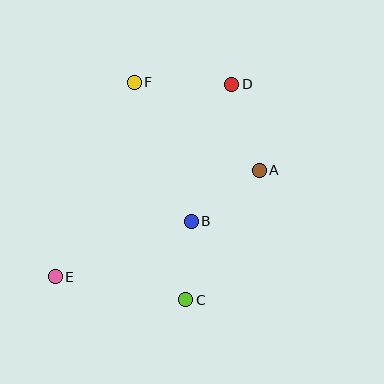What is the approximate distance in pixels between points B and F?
The distance between B and F is approximately 150 pixels.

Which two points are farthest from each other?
Points D and E are farthest from each other.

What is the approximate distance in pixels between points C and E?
The distance between C and E is approximately 133 pixels.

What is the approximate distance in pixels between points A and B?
The distance between A and B is approximately 85 pixels.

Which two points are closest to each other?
Points B and C are closest to each other.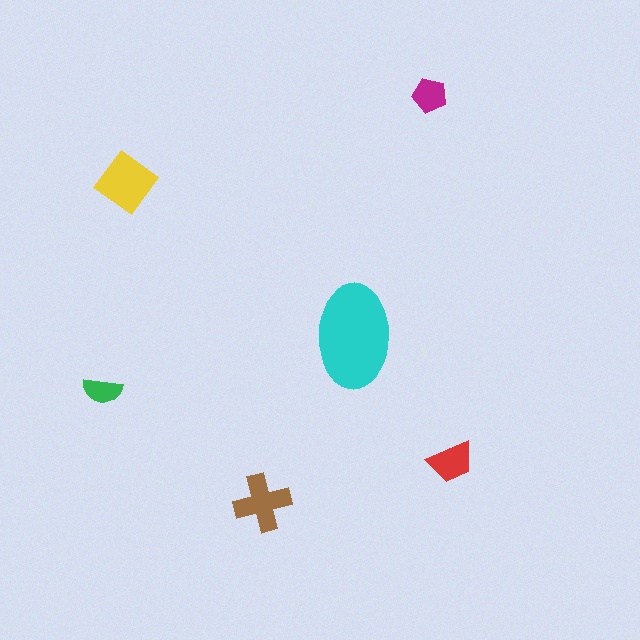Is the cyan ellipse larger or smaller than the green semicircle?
Larger.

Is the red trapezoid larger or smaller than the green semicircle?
Larger.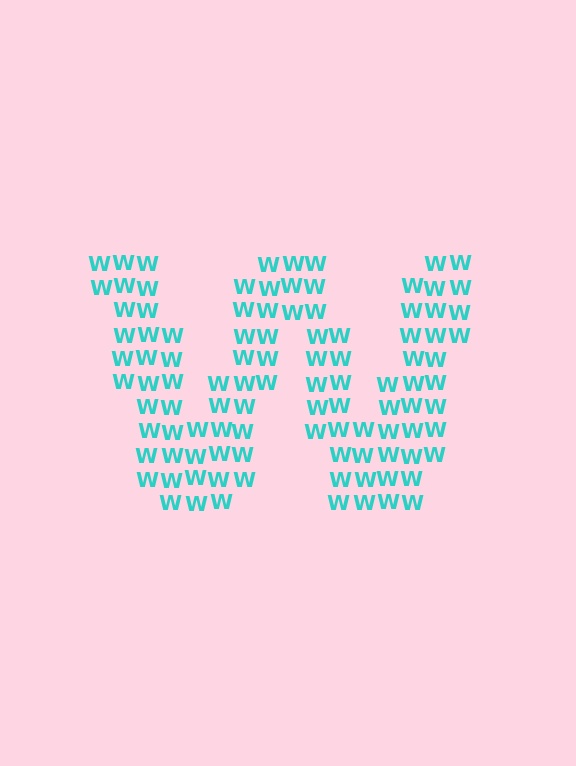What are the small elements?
The small elements are letter W's.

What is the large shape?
The large shape is the letter W.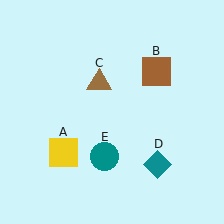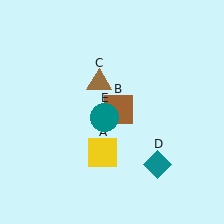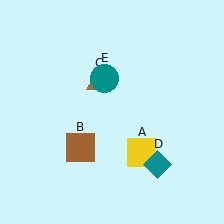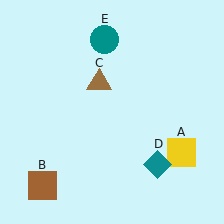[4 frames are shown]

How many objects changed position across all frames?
3 objects changed position: yellow square (object A), brown square (object B), teal circle (object E).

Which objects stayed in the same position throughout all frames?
Brown triangle (object C) and teal diamond (object D) remained stationary.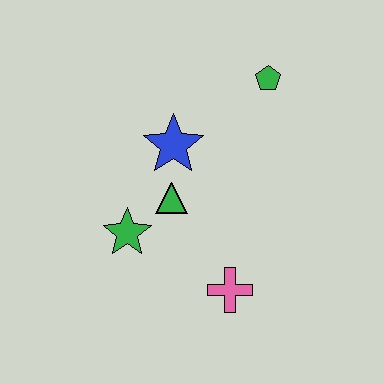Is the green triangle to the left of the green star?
No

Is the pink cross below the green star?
Yes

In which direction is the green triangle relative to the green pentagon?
The green triangle is below the green pentagon.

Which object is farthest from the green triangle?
The green pentagon is farthest from the green triangle.